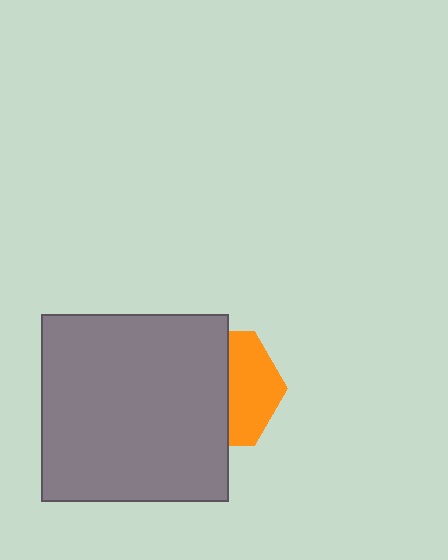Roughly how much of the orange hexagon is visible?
A small part of it is visible (roughly 42%).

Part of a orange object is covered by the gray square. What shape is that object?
It is a hexagon.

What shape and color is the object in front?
The object in front is a gray square.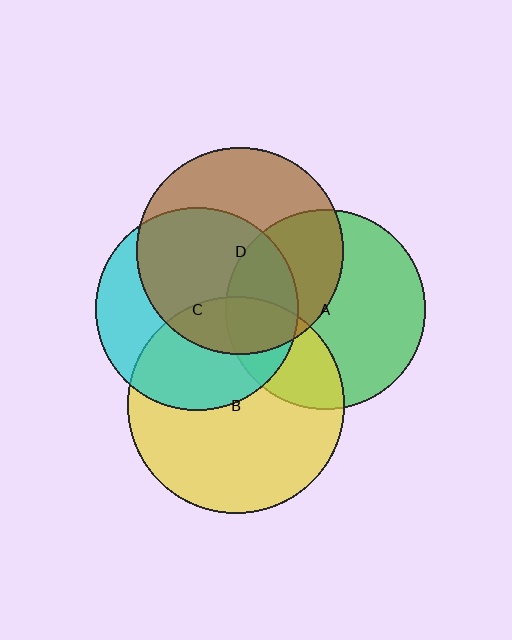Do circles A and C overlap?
Yes.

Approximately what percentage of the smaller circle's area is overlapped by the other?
Approximately 25%.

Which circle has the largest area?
Circle B (yellow).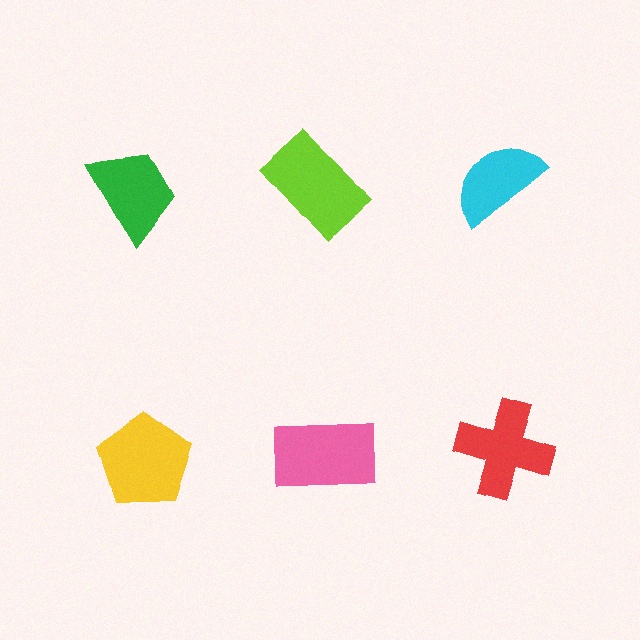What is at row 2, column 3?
A red cross.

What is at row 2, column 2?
A pink rectangle.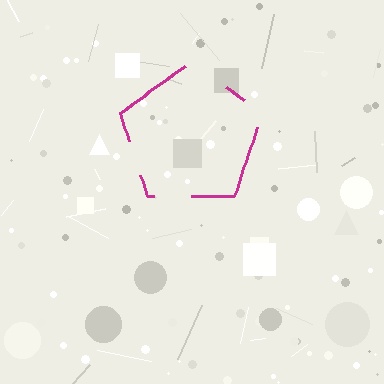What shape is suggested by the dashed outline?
The dashed outline suggests a pentagon.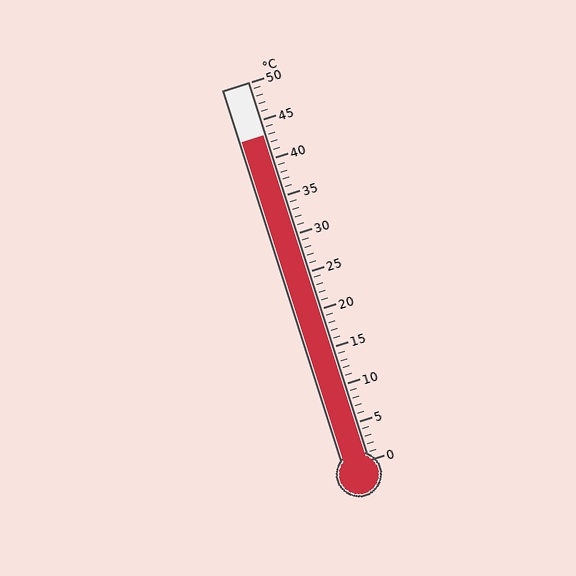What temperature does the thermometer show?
The thermometer shows approximately 43°C.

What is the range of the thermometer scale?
The thermometer scale ranges from 0°C to 50°C.